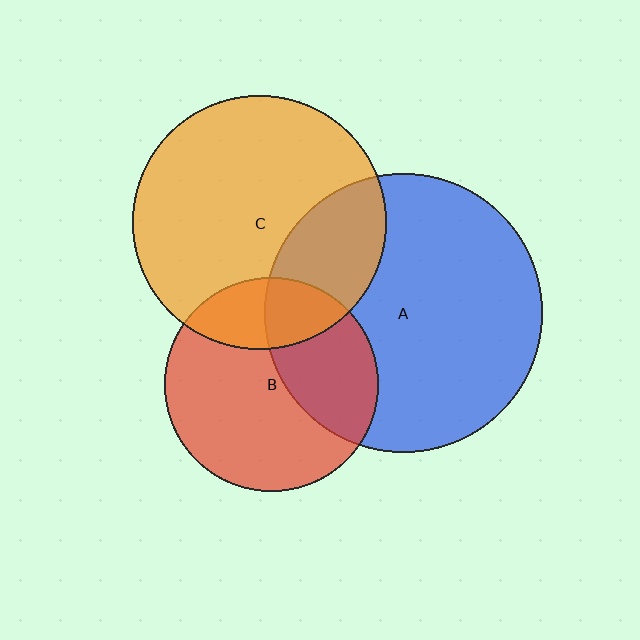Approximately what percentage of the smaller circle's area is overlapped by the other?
Approximately 25%.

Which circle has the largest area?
Circle A (blue).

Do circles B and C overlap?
Yes.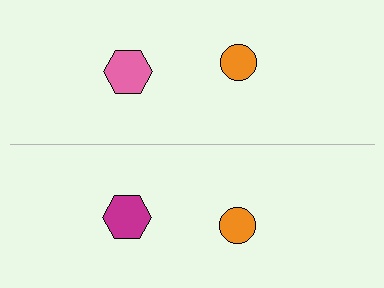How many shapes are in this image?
There are 4 shapes in this image.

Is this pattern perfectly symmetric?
No, the pattern is not perfectly symmetric. The magenta hexagon on the bottom side breaks the symmetry — its mirror counterpart is pink.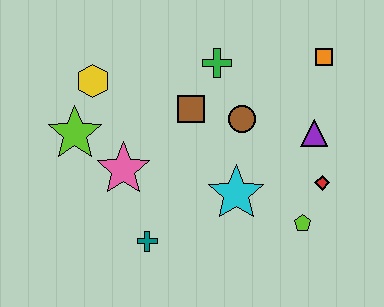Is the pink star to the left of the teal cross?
Yes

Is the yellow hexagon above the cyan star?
Yes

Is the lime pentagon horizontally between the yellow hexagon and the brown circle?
No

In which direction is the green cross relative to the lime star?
The green cross is to the right of the lime star.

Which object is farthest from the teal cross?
The orange square is farthest from the teal cross.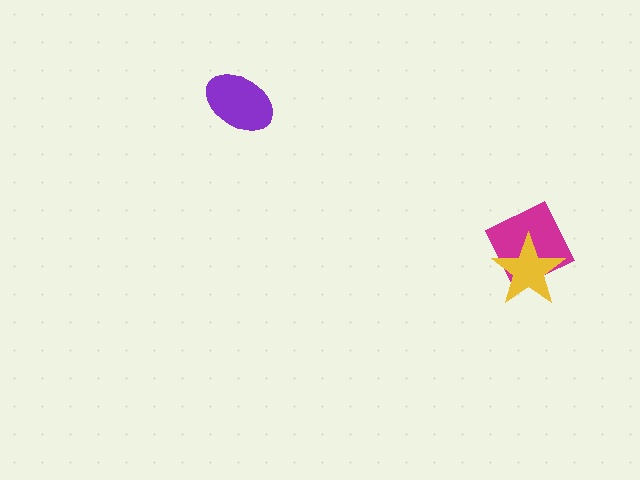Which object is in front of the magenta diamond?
The yellow star is in front of the magenta diamond.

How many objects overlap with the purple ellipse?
0 objects overlap with the purple ellipse.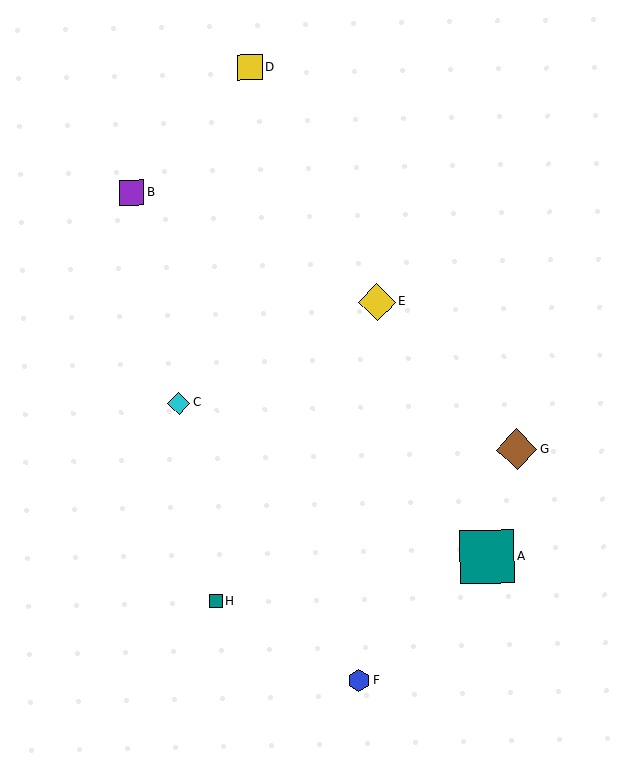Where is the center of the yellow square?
The center of the yellow square is at (250, 67).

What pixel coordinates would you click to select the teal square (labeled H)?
Click at (216, 601) to select the teal square H.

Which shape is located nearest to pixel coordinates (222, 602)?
The teal square (labeled H) at (216, 601) is nearest to that location.